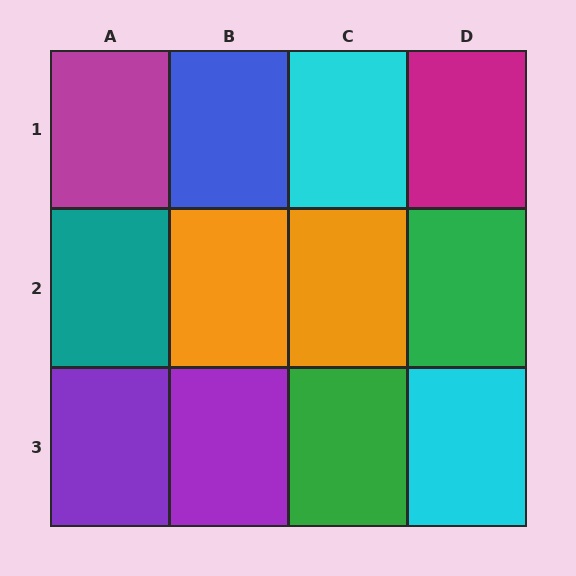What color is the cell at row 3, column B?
Purple.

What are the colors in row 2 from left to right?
Teal, orange, orange, green.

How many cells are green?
2 cells are green.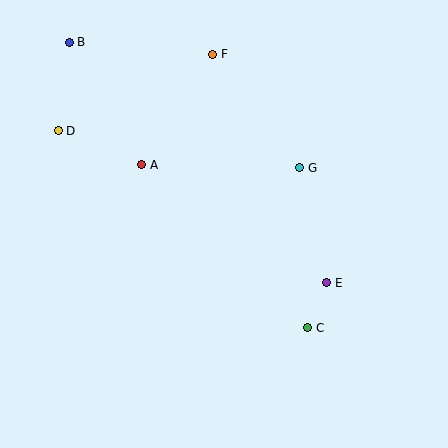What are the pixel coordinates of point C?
Point C is at (308, 328).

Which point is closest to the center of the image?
Point G at (300, 168) is closest to the center.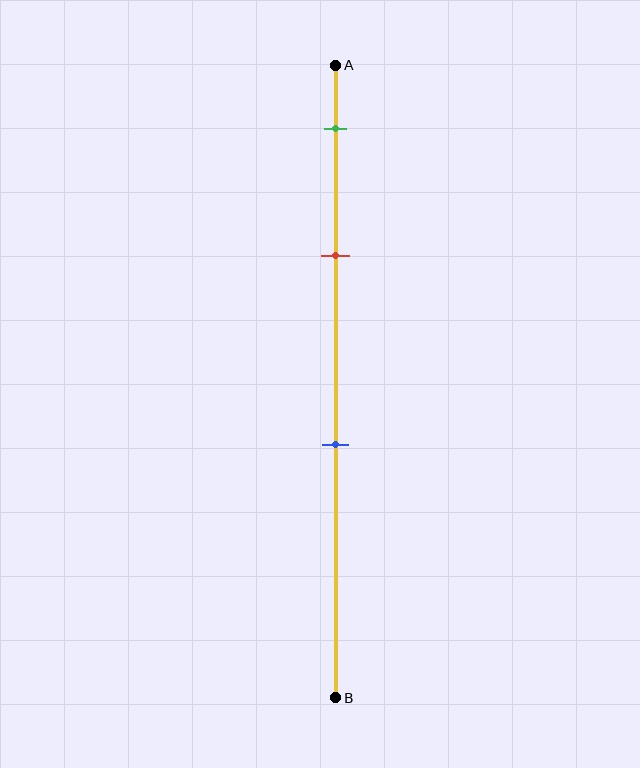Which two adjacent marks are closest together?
The green and red marks are the closest adjacent pair.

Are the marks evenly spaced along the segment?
No, the marks are not evenly spaced.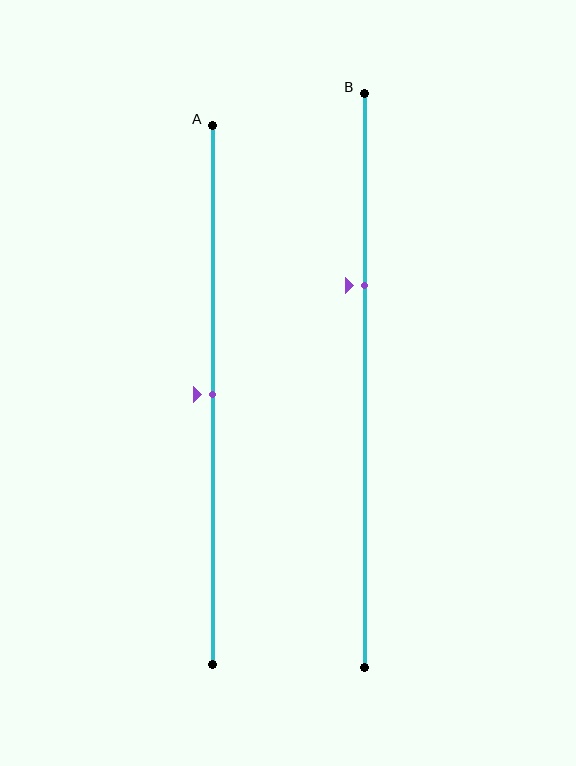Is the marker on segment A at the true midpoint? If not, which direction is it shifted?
Yes, the marker on segment A is at the true midpoint.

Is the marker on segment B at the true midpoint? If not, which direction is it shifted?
No, the marker on segment B is shifted upward by about 17% of the segment length.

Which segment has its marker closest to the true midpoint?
Segment A has its marker closest to the true midpoint.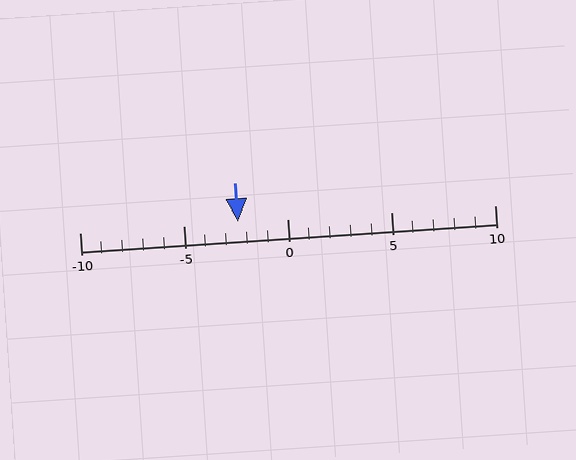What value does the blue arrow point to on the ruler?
The blue arrow points to approximately -2.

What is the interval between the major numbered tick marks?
The major tick marks are spaced 5 units apart.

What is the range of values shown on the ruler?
The ruler shows values from -10 to 10.